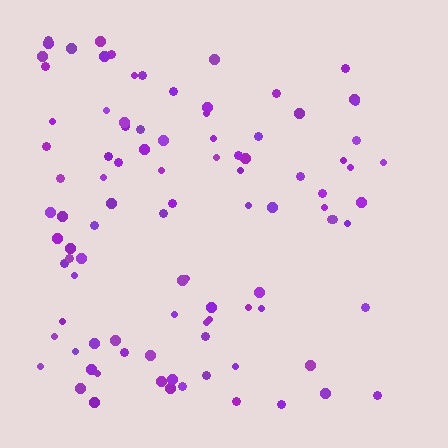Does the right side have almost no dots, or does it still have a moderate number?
Still a moderate number, just noticeably fewer than the left.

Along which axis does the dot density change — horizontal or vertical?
Horizontal.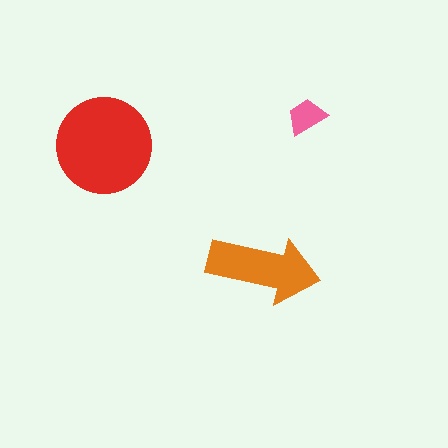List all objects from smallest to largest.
The pink trapezoid, the orange arrow, the red circle.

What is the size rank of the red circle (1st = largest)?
1st.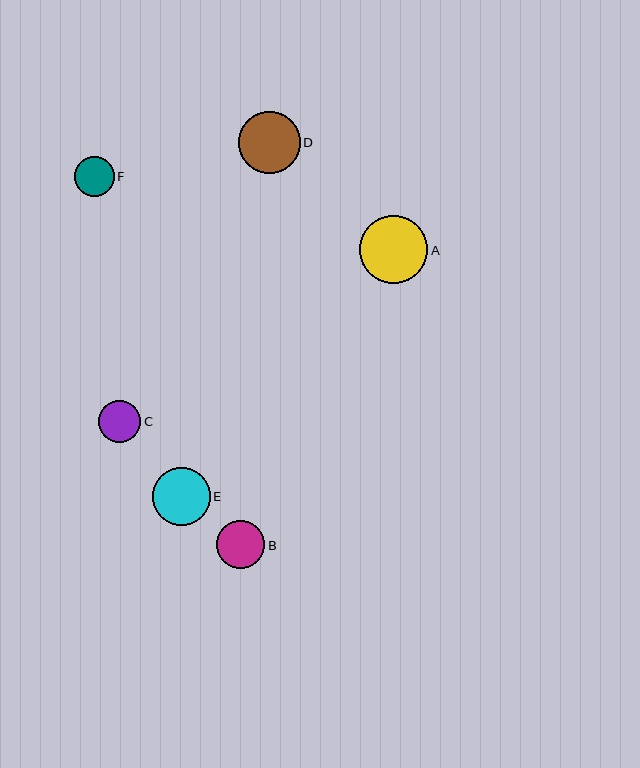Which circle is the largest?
Circle A is the largest with a size of approximately 68 pixels.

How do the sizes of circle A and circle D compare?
Circle A and circle D are approximately the same size.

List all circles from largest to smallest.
From largest to smallest: A, D, E, B, C, F.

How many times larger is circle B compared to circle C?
Circle B is approximately 1.1 times the size of circle C.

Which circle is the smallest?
Circle F is the smallest with a size of approximately 40 pixels.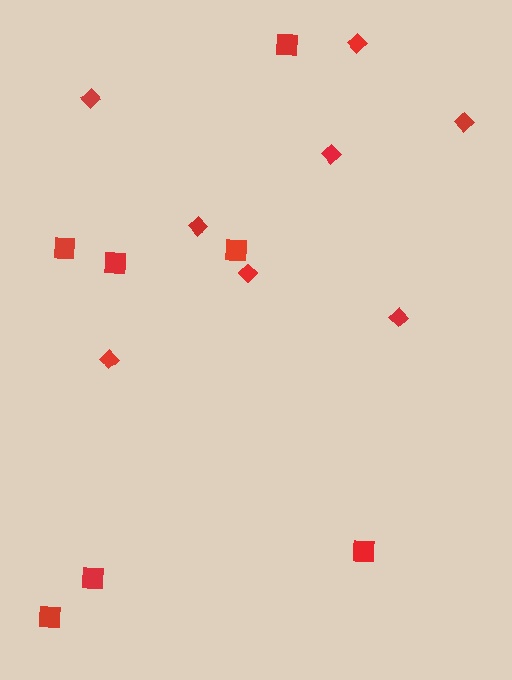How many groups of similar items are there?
There are 2 groups: one group of squares (7) and one group of diamonds (8).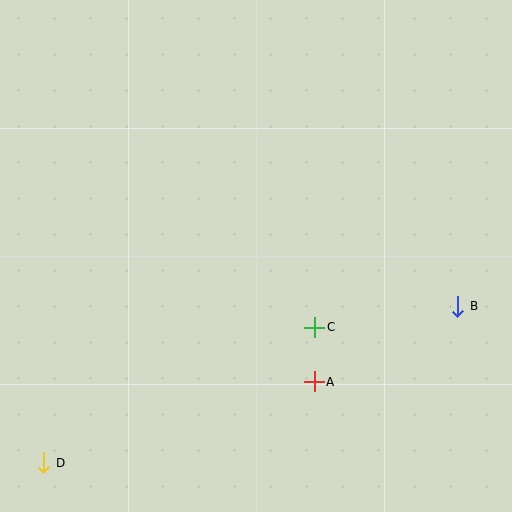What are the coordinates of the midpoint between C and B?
The midpoint between C and B is at (386, 317).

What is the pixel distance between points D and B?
The distance between D and B is 443 pixels.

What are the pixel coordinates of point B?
Point B is at (458, 306).